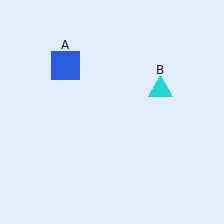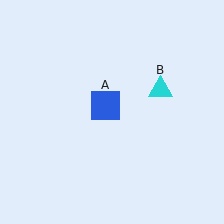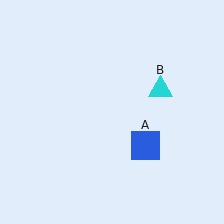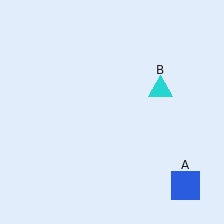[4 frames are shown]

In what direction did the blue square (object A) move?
The blue square (object A) moved down and to the right.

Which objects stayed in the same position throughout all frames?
Cyan triangle (object B) remained stationary.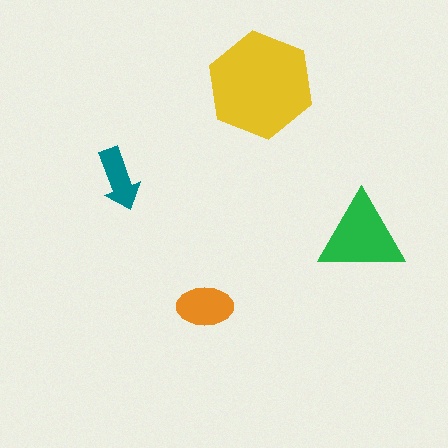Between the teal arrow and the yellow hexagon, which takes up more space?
The yellow hexagon.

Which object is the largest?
The yellow hexagon.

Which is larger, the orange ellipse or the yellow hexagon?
The yellow hexagon.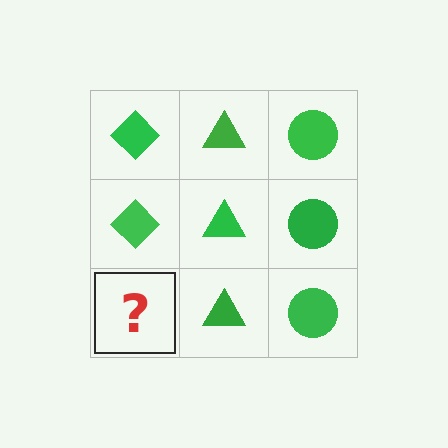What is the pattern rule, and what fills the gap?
The rule is that each column has a consistent shape. The gap should be filled with a green diamond.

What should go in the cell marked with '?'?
The missing cell should contain a green diamond.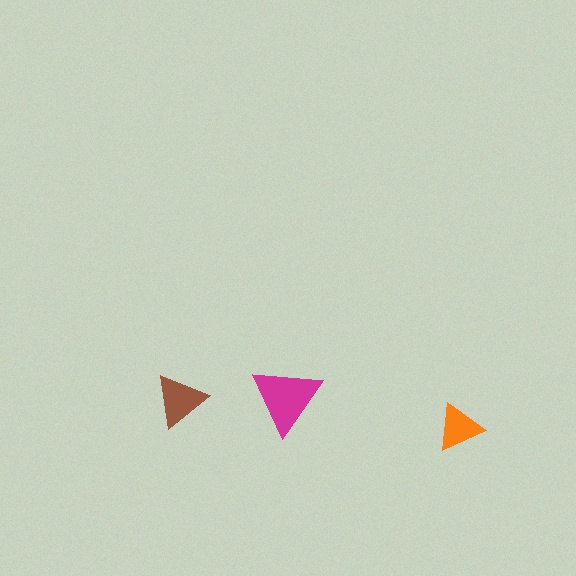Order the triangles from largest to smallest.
the magenta one, the brown one, the orange one.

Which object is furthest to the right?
The orange triangle is rightmost.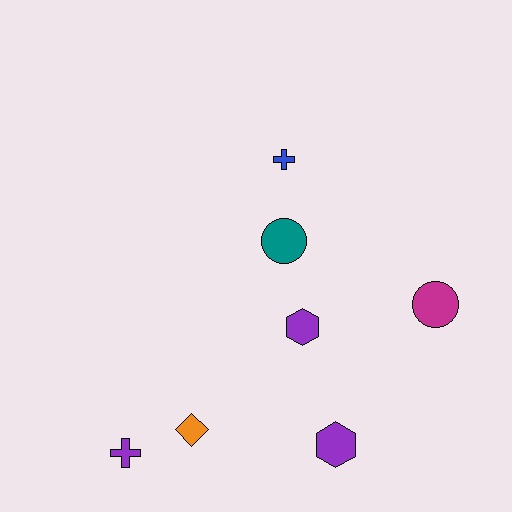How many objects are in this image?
There are 7 objects.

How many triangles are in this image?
There are no triangles.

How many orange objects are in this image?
There is 1 orange object.